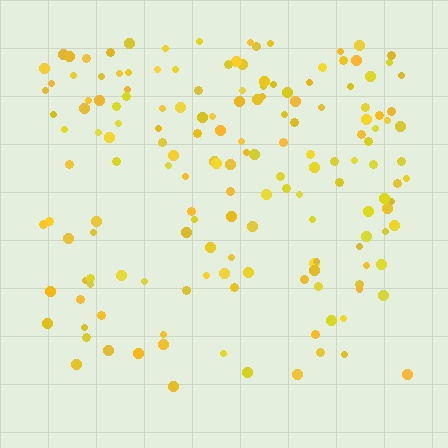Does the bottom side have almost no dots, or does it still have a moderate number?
Still a moderate number, just noticeably fewer than the top.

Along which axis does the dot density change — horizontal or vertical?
Vertical.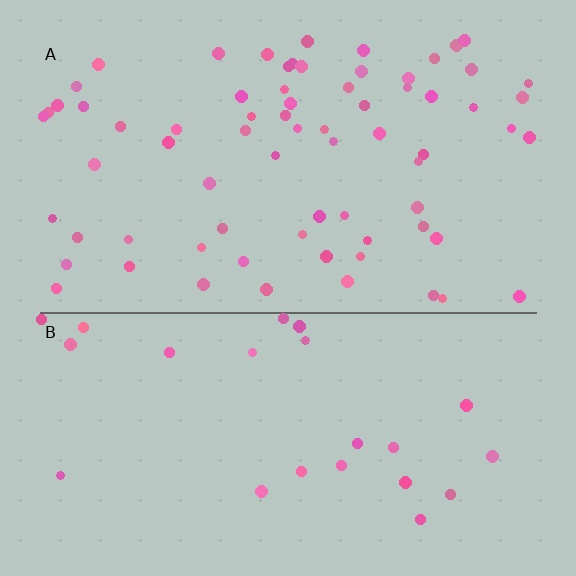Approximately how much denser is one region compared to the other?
Approximately 3.0× — region A over region B.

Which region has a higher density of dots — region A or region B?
A (the top).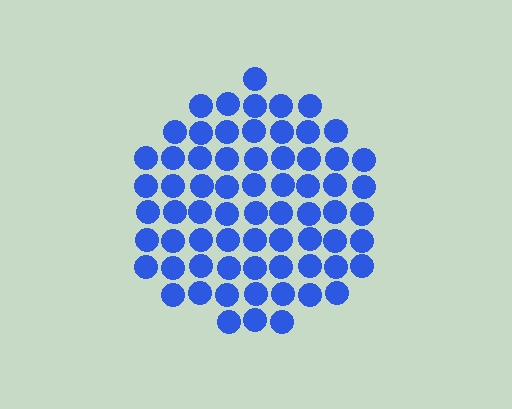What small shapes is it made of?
It is made of small circles.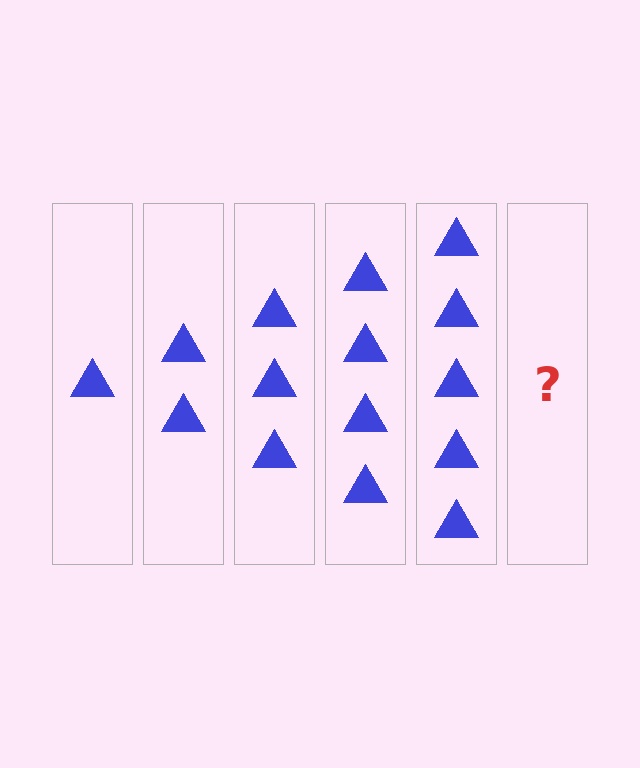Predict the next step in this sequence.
The next step is 6 triangles.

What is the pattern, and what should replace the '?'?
The pattern is that each step adds one more triangle. The '?' should be 6 triangles.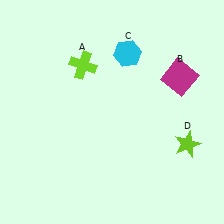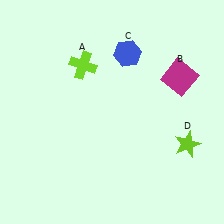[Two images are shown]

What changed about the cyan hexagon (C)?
In Image 1, C is cyan. In Image 2, it changed to blue.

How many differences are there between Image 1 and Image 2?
There is 1 difference between the two images.